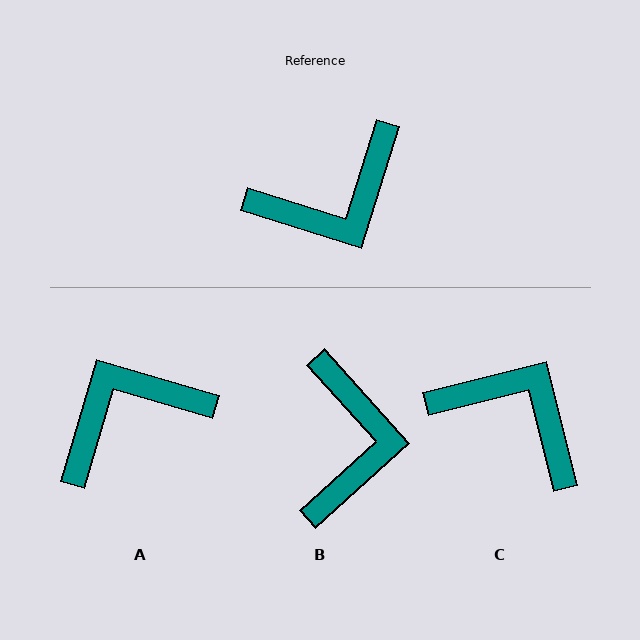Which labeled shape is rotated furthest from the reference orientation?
A, about 179 degrees away.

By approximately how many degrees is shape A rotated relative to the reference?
Approximately 179 degrees clockwise.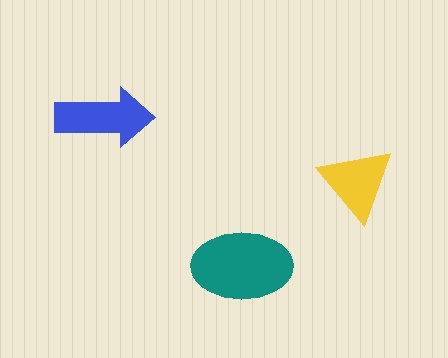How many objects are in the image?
There are 3 objects in the image.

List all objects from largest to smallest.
The teal ellipse, the blue arrow, the yellow triangle.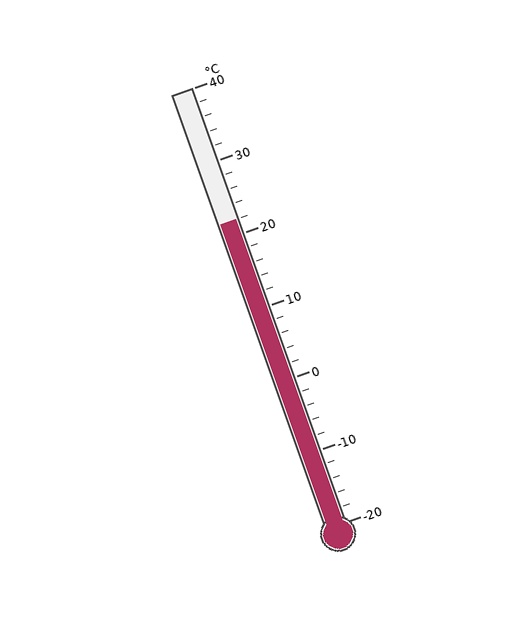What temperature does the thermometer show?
The thermometer shows approximately 22°C.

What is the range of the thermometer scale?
The thermometer scale ranges from -20°C to 40°C.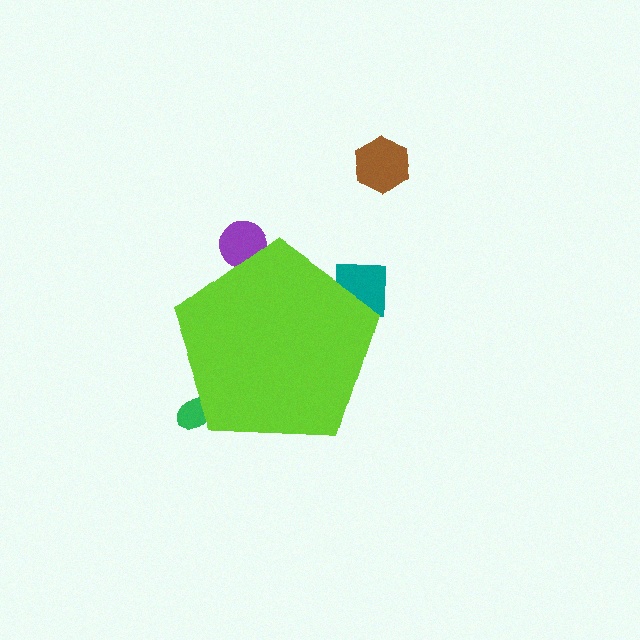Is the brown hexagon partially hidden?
No, the brown hexagon is fully visible.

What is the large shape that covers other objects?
A lime pentagon.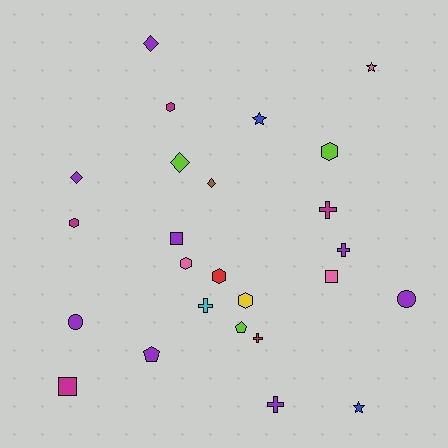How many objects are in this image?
There are 25 objects.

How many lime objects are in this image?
There are 3 lime objects.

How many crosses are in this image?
There are 5 crosses.